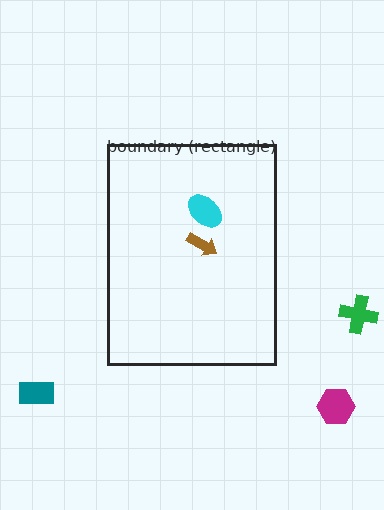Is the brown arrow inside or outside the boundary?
Inside.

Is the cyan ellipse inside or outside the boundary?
Inside.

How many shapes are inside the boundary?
2 inside, 3 outside.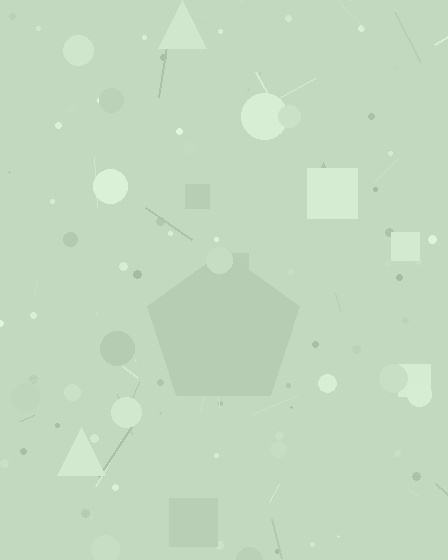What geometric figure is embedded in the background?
A pentagon is embedded in the background.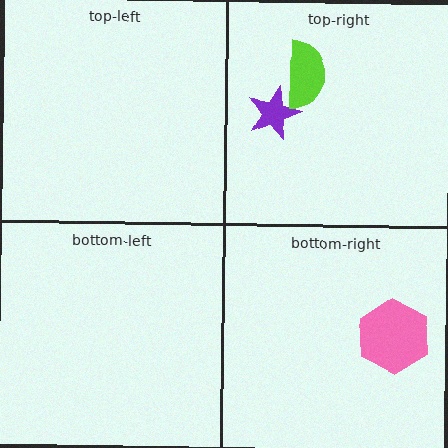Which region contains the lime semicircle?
The top-right region.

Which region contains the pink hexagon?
The bottom-right region.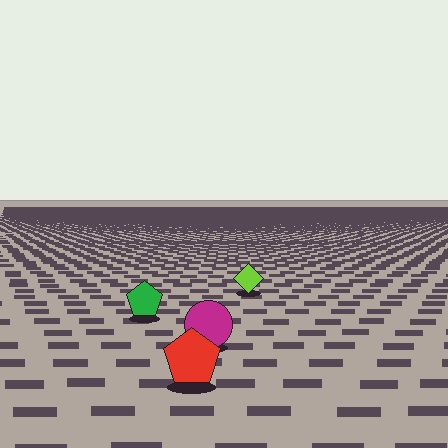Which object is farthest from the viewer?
The lime diamond is farthest from the viewer. It appears smaller and the ground texture around it is denser.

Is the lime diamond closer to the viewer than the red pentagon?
No. The red pentagon is closer — you can tell from the texture gradient: the ground texture is coarser near it.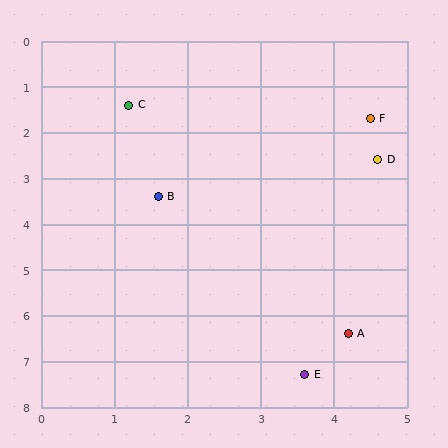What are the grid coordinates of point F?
Point F is at approximately (4.5, 1.7).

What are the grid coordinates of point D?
Point D is at approximately (4.6, 2.6).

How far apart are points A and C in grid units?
Points A and C are about 5.8 grid units apart.